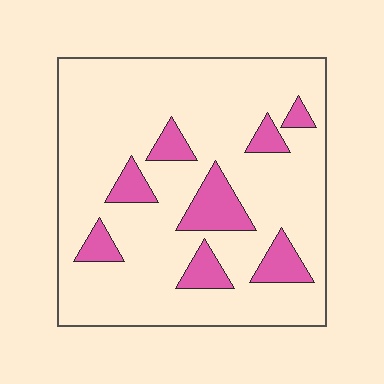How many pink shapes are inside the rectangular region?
8.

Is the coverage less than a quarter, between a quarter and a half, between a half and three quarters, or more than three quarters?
Less than a quarter.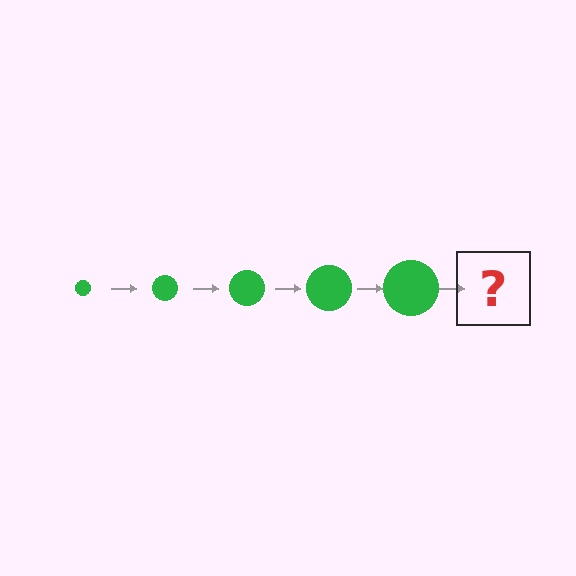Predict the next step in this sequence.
The next step is a green circle, larger than the previous one.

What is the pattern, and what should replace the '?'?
The pattern is that the circle gets progressively larger each step. The '?' should be a green circle, larger than the previous one.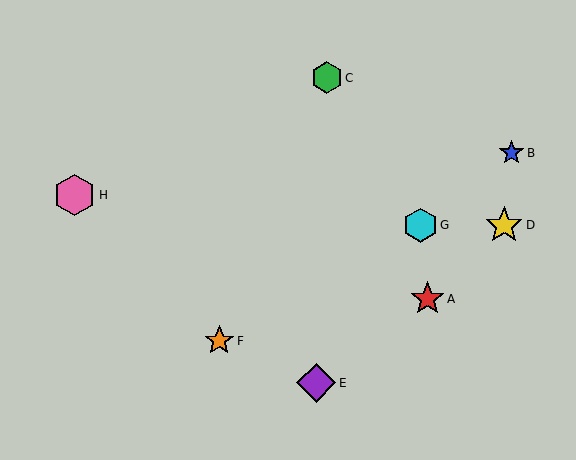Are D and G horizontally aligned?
Yes, both are at y≈225.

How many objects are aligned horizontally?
2 objects (D, G) are aligned horizontally.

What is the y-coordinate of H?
Object H is at y≈195.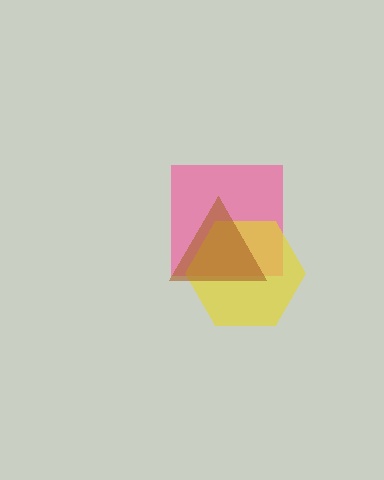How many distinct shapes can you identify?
There are 3 distinct shapes: a pink square, a yellow hexagon, a brown triangle.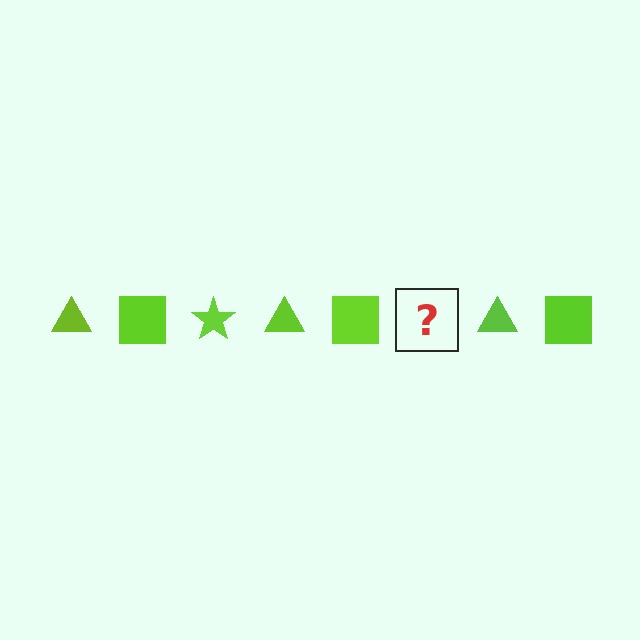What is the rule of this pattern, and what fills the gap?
The rule is that the pattern cycles through triangle, square, star shapes in lime. The gap should be filled with a lime star.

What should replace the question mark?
The question mark should be replaced with a lime star.